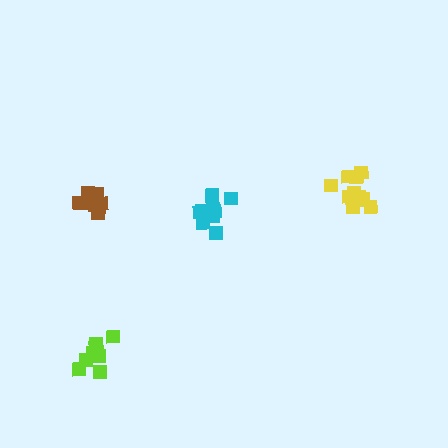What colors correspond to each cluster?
The clusters are colored: cyan, brown, lime, yellow.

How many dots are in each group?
Group 1: 9 dots, Group 2: 9 dots, Group 3: 8 dots, Group 4: 12 dots (38 total).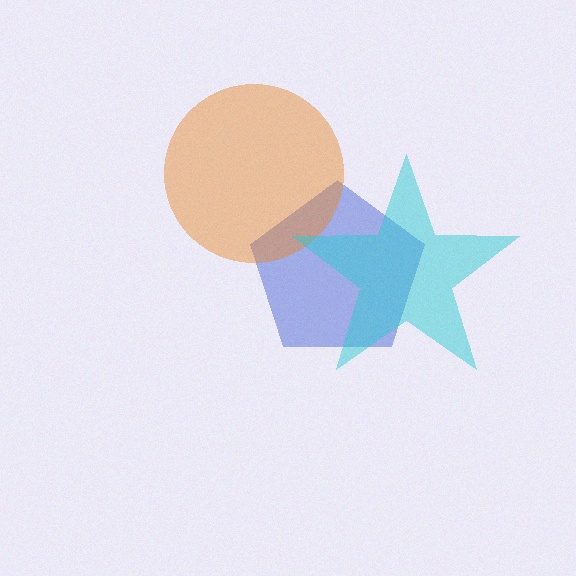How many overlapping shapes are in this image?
There are 3 overlapping shapes in the image.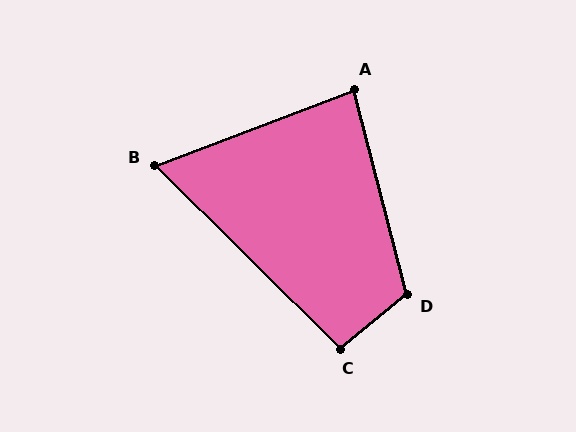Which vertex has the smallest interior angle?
B, at approximately 65 degrees.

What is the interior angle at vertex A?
Approximately 84 degrees (acute).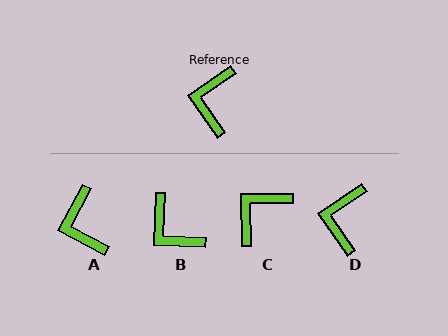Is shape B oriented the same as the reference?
No, it is off by about 53 degrees.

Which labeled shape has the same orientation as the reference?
D.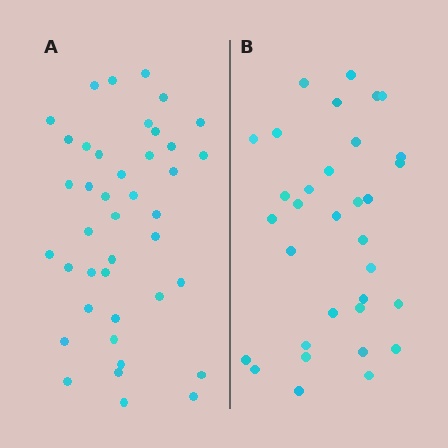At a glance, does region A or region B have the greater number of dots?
Region A (the left region) has more dots.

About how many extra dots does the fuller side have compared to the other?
Region A has roughly 8 or so more dots than region B.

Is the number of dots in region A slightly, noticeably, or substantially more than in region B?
Region A has only slightly more — the two regions are fairly close. The ratio is roughly 1.2 to 1.